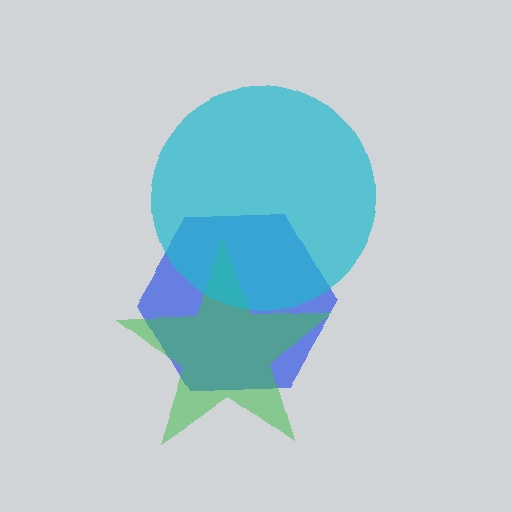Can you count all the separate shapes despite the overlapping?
Yes, there are 3 separate shapes.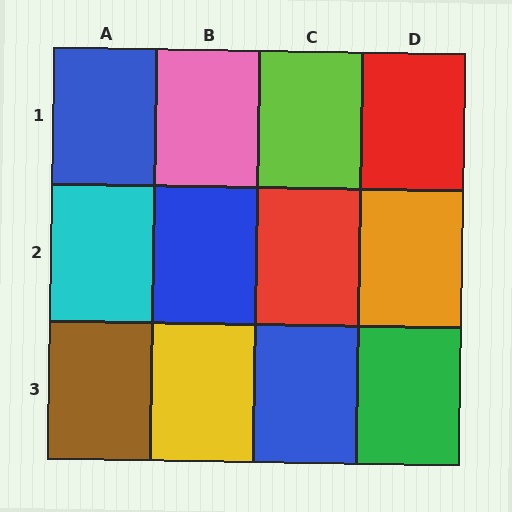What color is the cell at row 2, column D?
Orange.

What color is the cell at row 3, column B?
Yellow.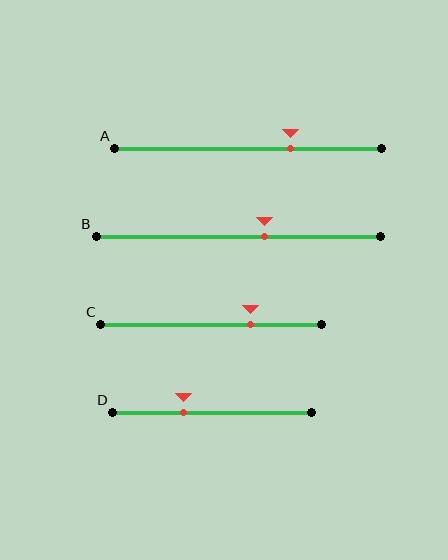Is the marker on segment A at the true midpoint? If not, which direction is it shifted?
No, the marker on segment A is shifted to the right by about 16% of the segment length.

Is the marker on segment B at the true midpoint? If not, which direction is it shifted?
No, the marker on segment B is shifted to the right by about 9% of the segment length.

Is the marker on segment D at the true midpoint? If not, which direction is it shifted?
No, the marker on segment D is shifted to the left by about 14% of the segment length.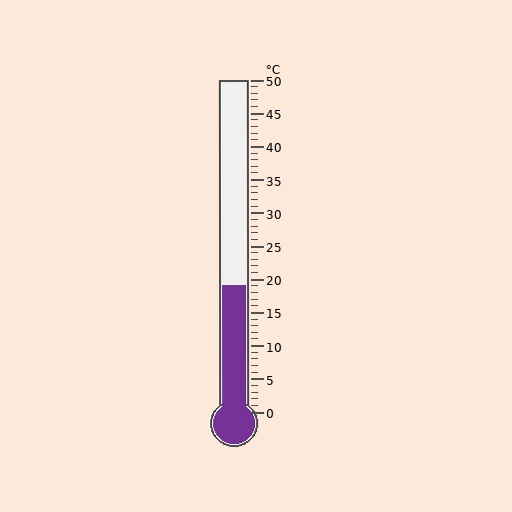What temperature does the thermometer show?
The thermometer shows approximately 19°C.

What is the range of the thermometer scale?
The thermometer scale ranges from 0°C to 50°C.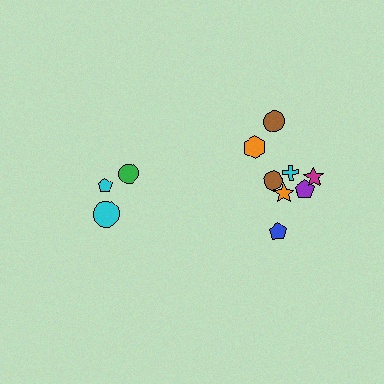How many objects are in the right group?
There are 8 objects.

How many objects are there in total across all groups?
There are 12 objects.